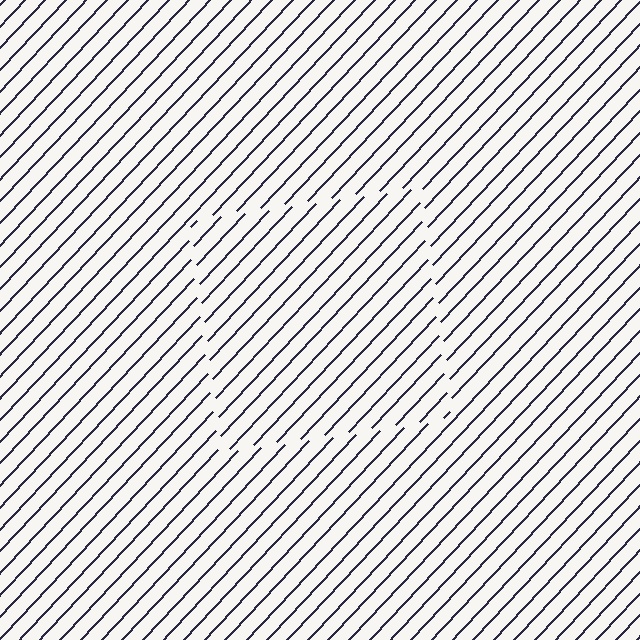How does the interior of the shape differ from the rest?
The interior of the shape contains the same grating, shifted by half a period — the contour is defined by the phase discontinuity where line-ends from the inner and outer gratings abut.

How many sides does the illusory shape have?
4 sides — the line-ends trace a square.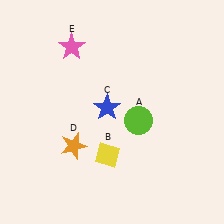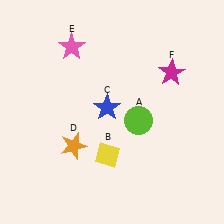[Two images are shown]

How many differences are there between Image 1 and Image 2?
There is 1 difference between the two images.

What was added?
A magenta star (F) was added in Image 2.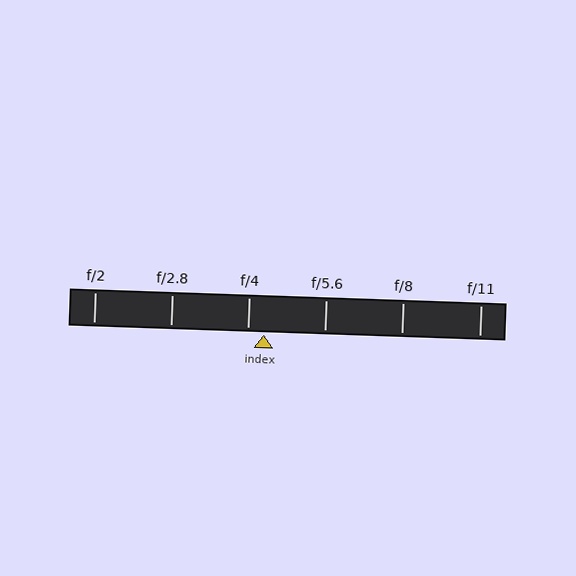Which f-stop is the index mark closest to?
The index mark is closest to f/4.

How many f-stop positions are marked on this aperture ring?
There are 6 f-stop positions marked.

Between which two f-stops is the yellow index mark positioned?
The index mark is between f/4 and f/5.6.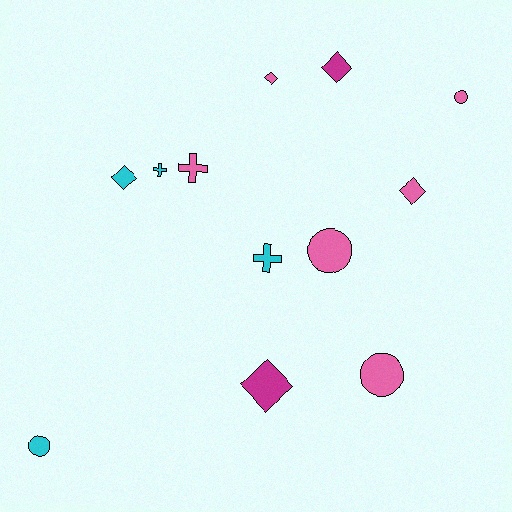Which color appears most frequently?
Pink, with 6 objects.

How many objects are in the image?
There are 12 objects.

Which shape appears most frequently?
Diamond, with 5 objects.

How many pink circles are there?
There are 3 pink circles.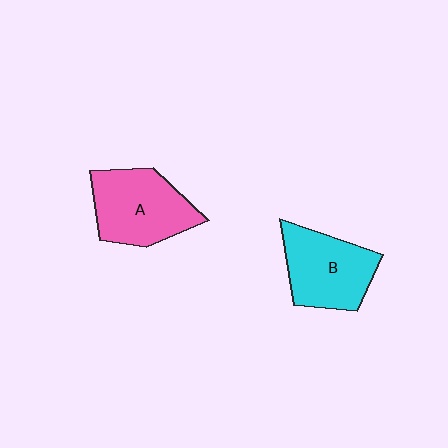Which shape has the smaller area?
Shape B (cyan).